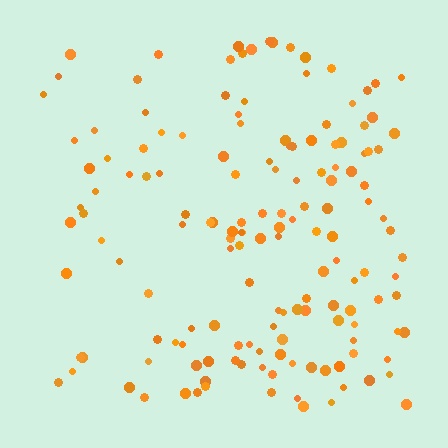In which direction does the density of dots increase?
From left to right, with the right side densest.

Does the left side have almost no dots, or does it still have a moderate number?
Still a moderate number, just noticeably fewer than the right.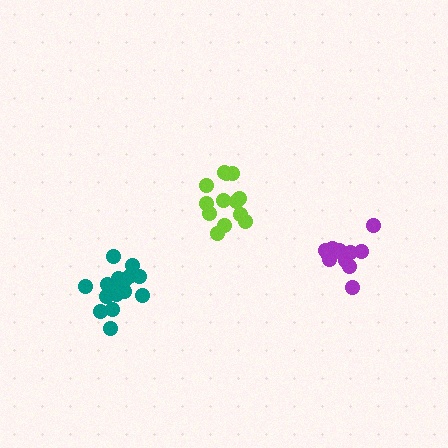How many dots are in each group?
Group 1: 12 dots, Group 2: 17 dots, Group 3: 13 dots (42 total).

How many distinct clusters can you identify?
There are 3 distinct clusters.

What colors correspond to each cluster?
The clusters are colored: purple, teal, lime.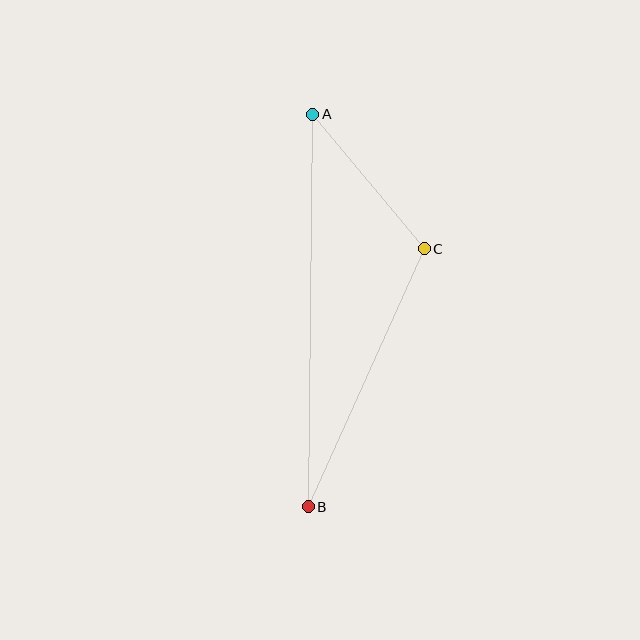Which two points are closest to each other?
Points A and C are closest to each other.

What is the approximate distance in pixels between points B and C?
The distance between B and C is approximately 283 pixels.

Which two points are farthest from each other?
Points A and B are farthest from each other.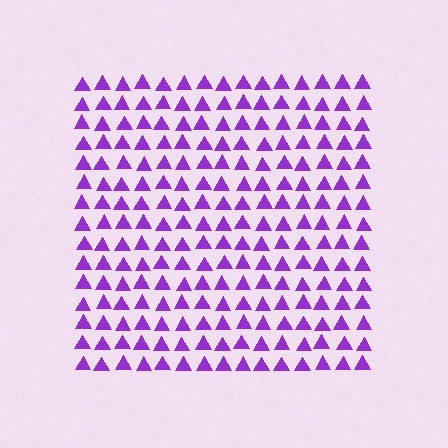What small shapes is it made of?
It is made of small triangles.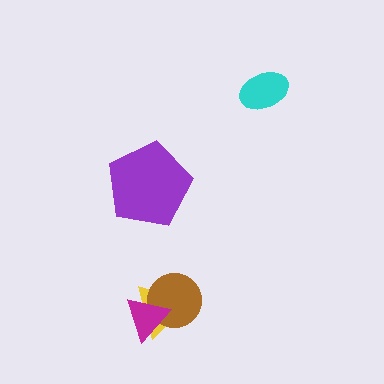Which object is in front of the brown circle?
The magenta triangle is in front of the brown circle.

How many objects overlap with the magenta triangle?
2 objects overlap with the magenta triangle.